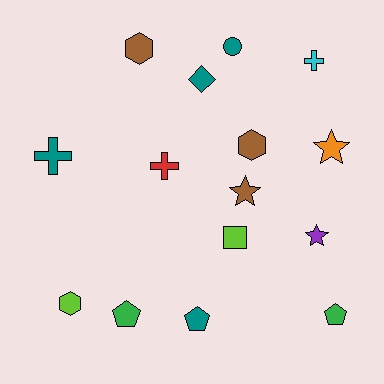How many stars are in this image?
There are 3 stars.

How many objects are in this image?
There are 15 objects.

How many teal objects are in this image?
There are 4 teal objects.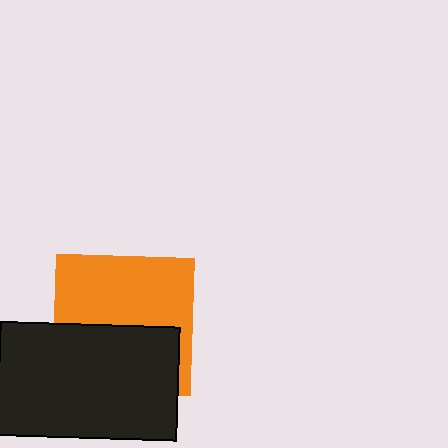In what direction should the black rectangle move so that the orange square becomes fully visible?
The black rectangle should move down. That is the shortest direction to clear the overlap and leave the orange square fully visible.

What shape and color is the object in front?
The object in front is a black rectangle.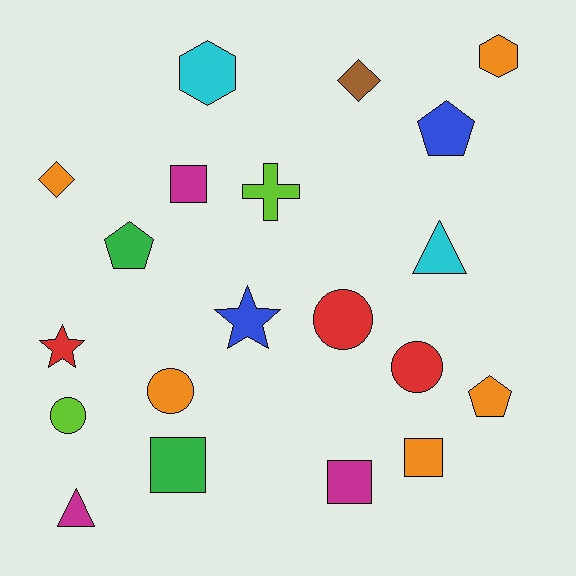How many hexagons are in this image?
There are 2 hexagons.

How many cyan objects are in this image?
There are 2 cyan objects.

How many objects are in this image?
There are 20 objects.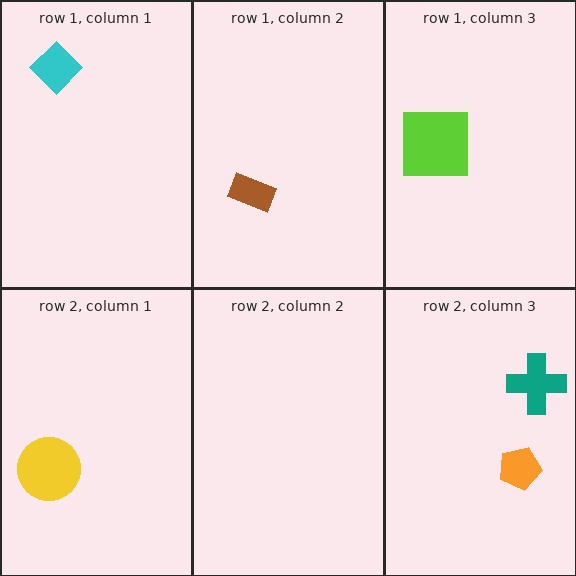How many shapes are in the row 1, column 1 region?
1.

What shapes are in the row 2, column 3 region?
The teal cross, the orange pentagon.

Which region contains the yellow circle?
The row 2, column 1 region.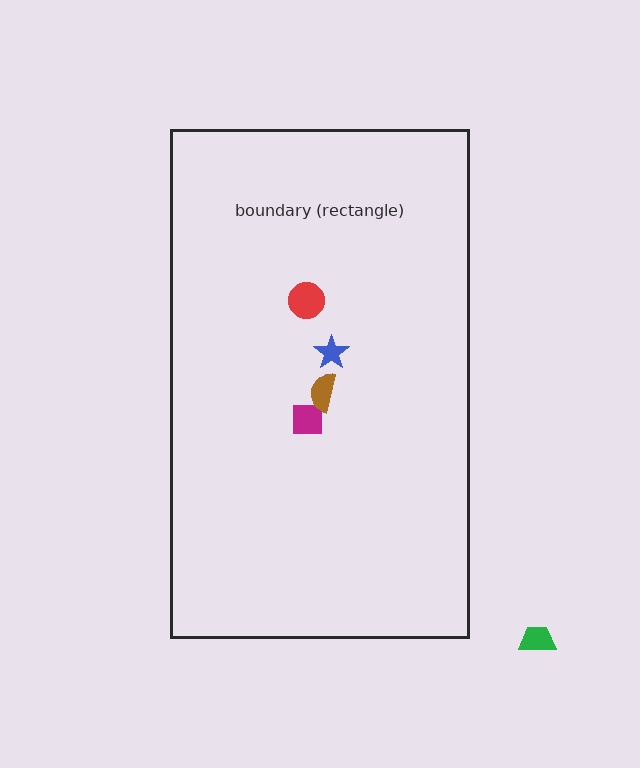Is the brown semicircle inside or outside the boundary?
Inside.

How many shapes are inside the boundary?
4 inside, 1 outside.